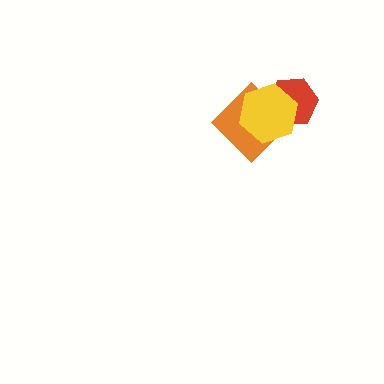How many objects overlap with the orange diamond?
2 objects overlap with the orange diamond.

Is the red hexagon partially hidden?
Yes, it is partially covered by another shape.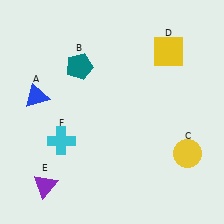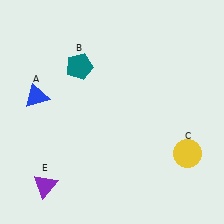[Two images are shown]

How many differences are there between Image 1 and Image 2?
There are 2 differences between the two images.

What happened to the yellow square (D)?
The yellow square (D) was removed in Image 2. It was in the top-right area of Image 1.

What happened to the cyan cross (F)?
The cyan cross (F) was removed in Image 2. It was in the bottom-left area of Image 1.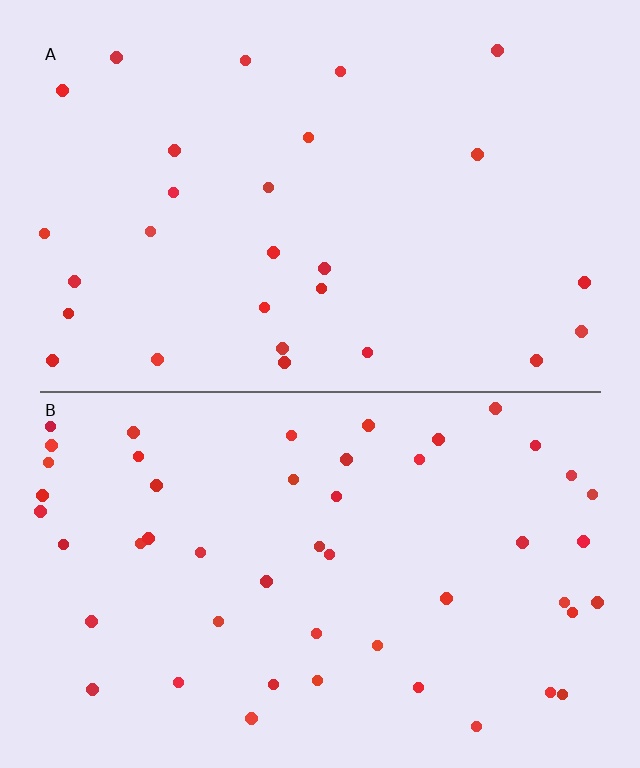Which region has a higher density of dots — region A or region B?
B (the bottom).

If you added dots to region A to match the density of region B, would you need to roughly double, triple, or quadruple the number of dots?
Approximately double.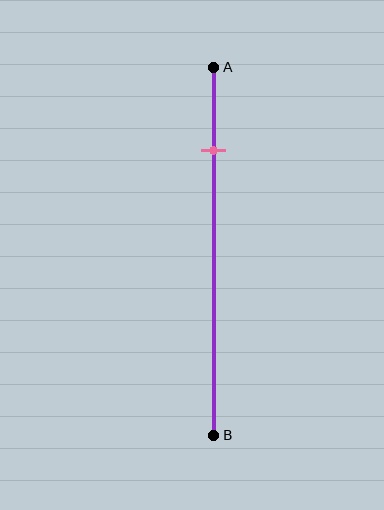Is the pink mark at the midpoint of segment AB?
No, the mark is at about 25% from A, not at the 50% midpoint.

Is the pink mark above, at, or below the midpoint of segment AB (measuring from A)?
The pink mark is above the midpoint of segment AB.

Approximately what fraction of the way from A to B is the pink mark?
The pink mark is approximately 25% of the way from A to B.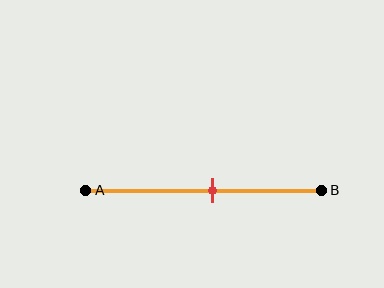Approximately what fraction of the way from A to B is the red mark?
The red mark is approximately 55% of the way from A to B.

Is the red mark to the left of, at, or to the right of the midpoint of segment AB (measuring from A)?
The red mark is to the right of the midpoint of segment AB.